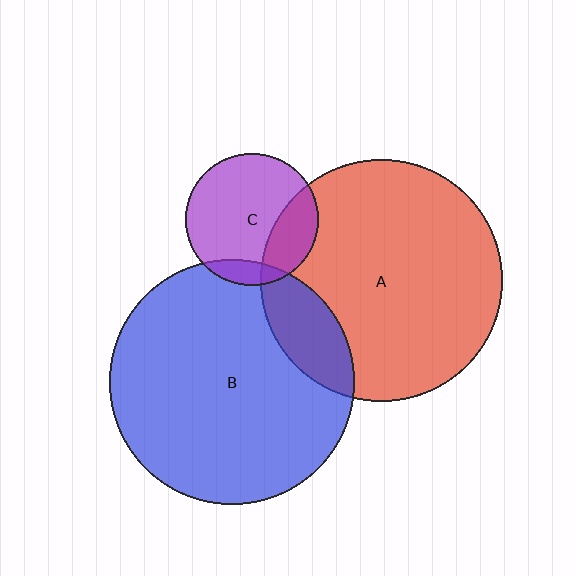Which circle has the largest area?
Circle B (blue).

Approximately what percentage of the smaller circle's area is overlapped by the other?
Approximately 15%.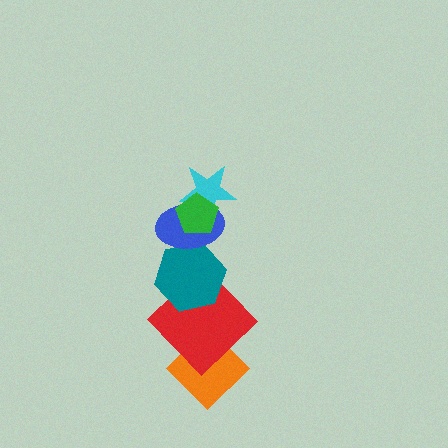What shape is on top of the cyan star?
The green pentagon is on top of the cyan star.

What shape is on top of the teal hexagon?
The blue ellipse is on top of the teal hexagon.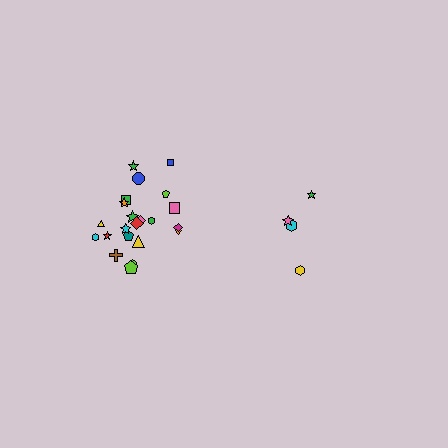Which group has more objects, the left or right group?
The left group.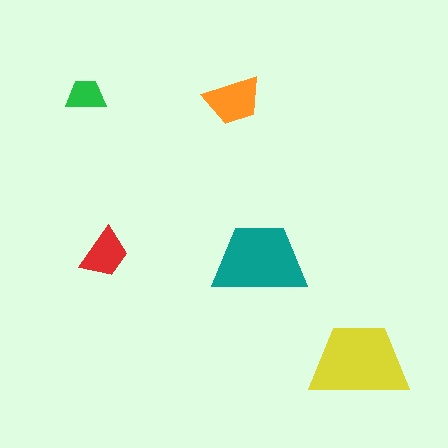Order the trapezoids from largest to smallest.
the yellow one, the teal one, the orange one, the red one, the green one.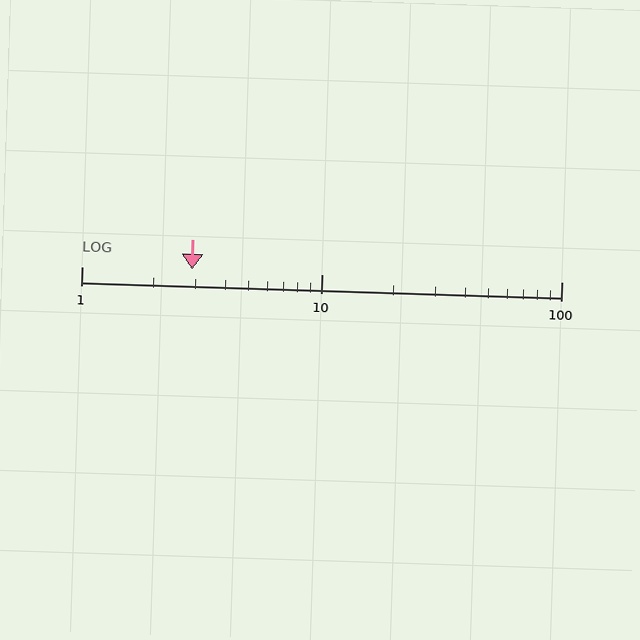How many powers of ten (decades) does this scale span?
The scale spans 2 decades, from 1 to 100.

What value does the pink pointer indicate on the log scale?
The pointer indicates approximately 2.9.